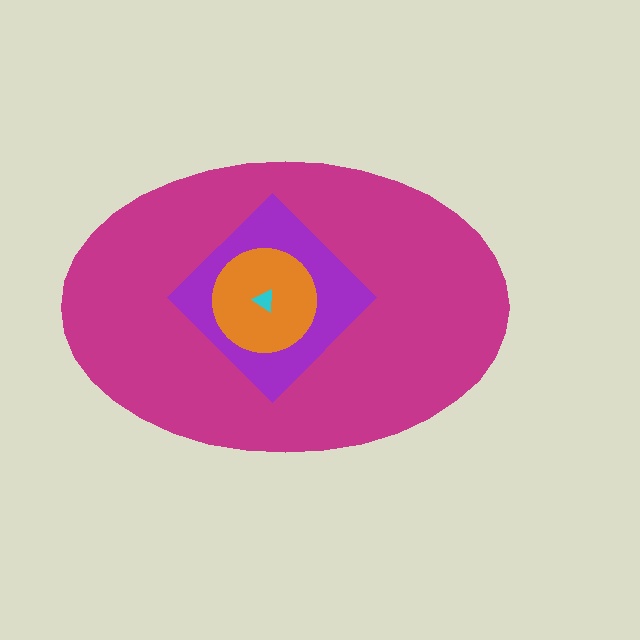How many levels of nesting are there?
4.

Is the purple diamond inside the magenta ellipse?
Yes.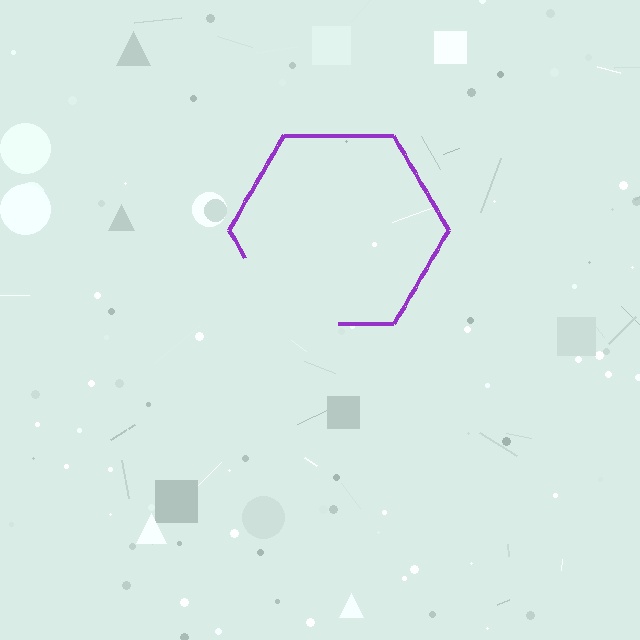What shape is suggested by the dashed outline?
The dashed outline suggests a hexagon.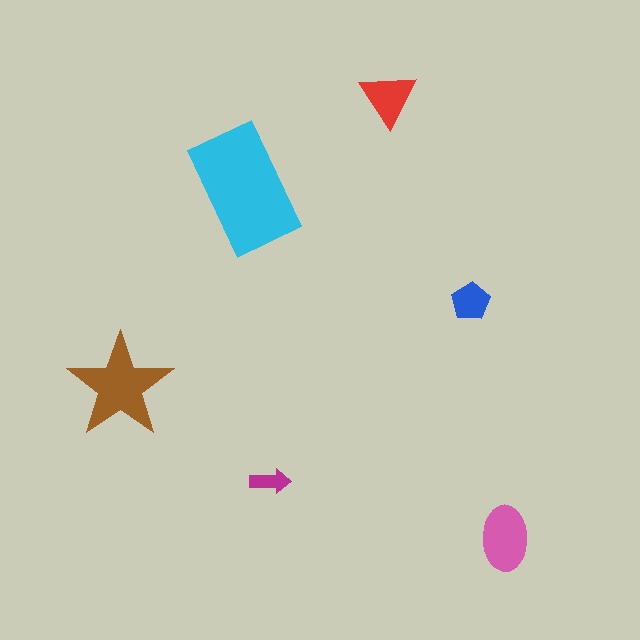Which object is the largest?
The cyan rectangle.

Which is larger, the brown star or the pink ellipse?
The brown star.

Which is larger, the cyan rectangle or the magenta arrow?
The cyan rectangle.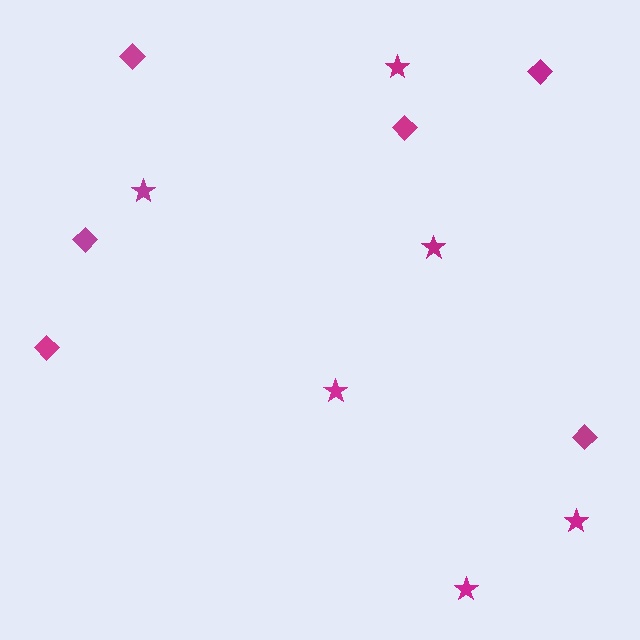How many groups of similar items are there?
There are 2 groups: one group of diamonds (6) and one group of stars (6).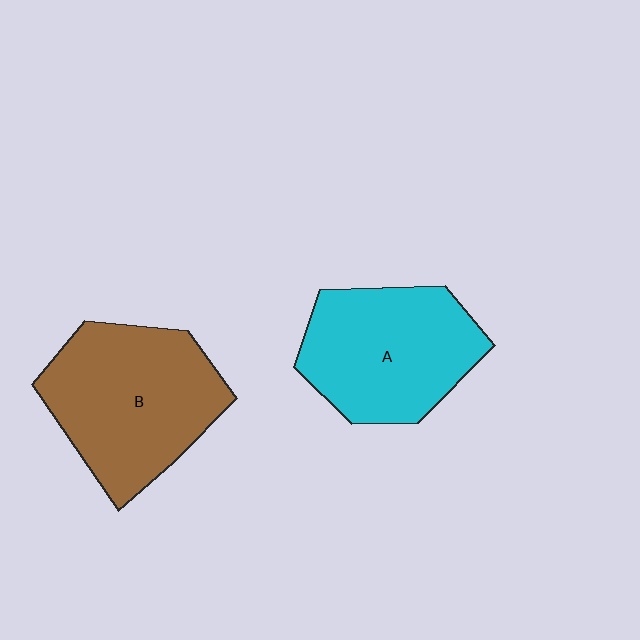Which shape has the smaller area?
Shape A (cyan).